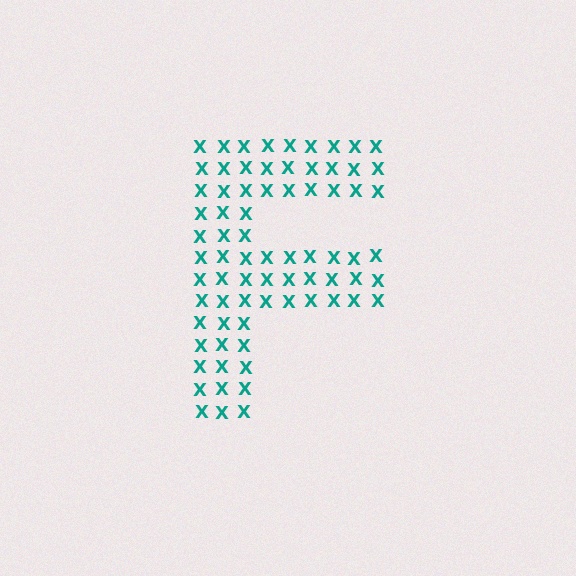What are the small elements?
The small elements are letter X's.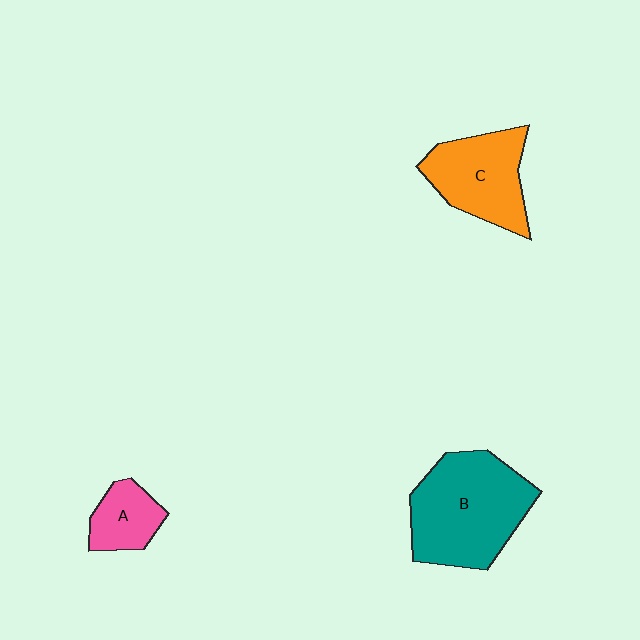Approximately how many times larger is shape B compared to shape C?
Approximately 1.4 times.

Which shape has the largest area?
Shape B (teal).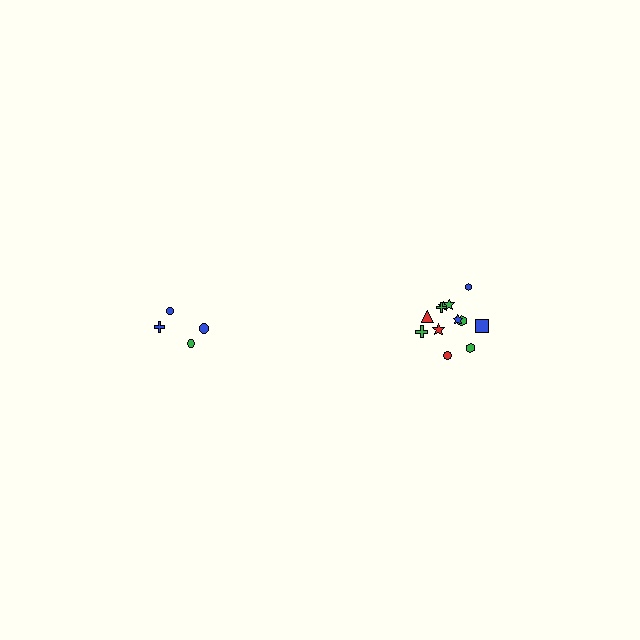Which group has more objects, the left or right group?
The right group.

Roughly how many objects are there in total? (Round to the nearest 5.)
Roughly 15 objects in total.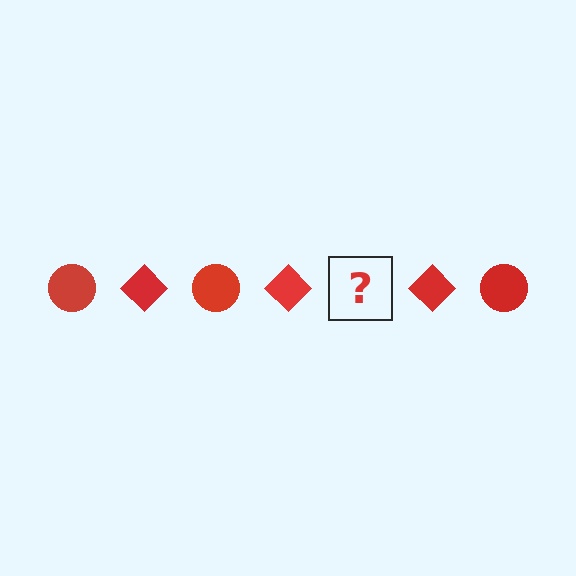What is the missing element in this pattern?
The missing element is a red circle.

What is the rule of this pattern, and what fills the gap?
The rule is that the pattern cycles through circle, diamond shapes in red. The gap should be filled with a red circle.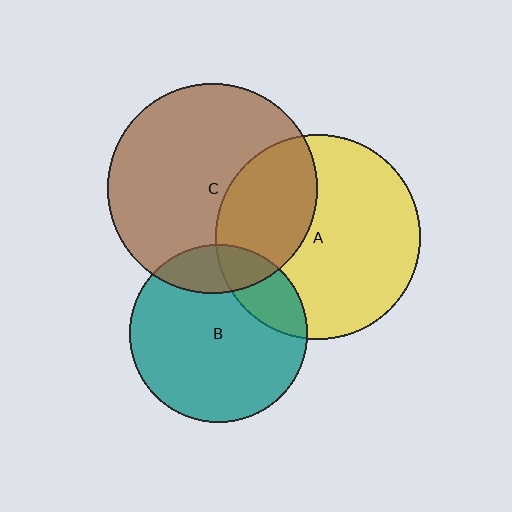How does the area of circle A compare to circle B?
Approximately 1.3 times.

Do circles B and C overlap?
Yes.